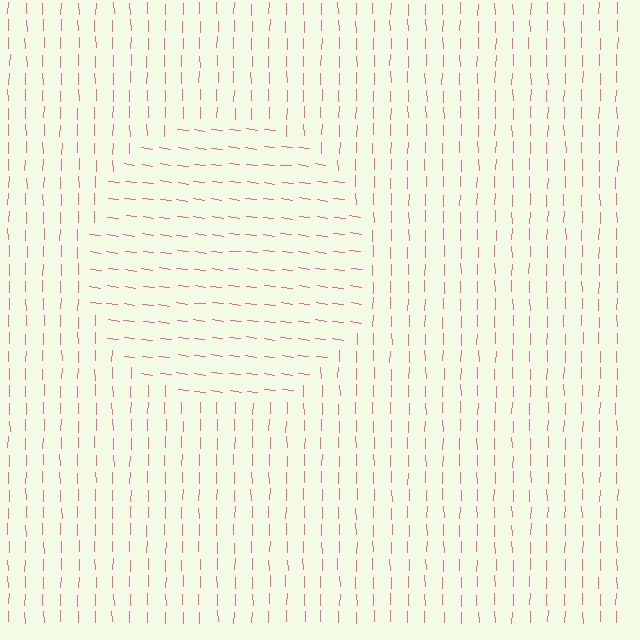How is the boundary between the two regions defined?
The boundary is defined purely by a change in line orientation (approximately 83 degrees difference). All lines are the same color and thickness.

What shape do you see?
I see a circle.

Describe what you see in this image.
The image is filled with small pink line segments. A circle region in the image has lines oriented differently from the surrounding lines, creating a visible texture boundary.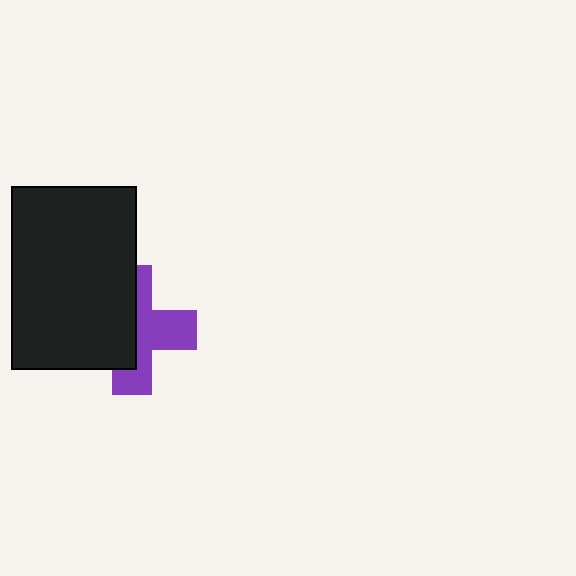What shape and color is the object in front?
The object in front is a black rectangle.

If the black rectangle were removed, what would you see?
You would see the complete purple cross.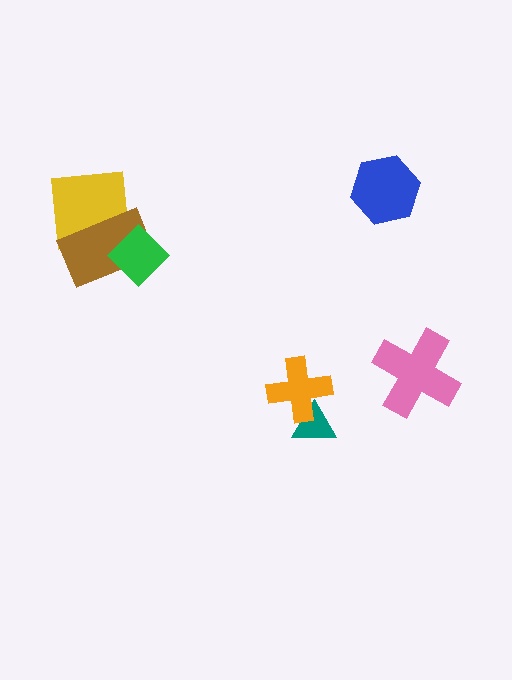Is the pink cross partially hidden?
No, no other shape covers it.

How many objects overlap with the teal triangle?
1 object overlaps with the teal triangle.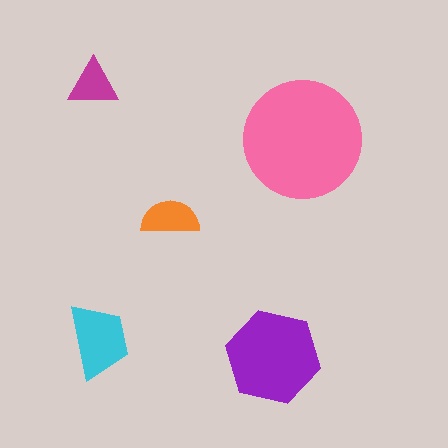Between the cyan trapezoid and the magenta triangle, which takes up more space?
The cyan trapezoid.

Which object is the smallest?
The magenta triangle.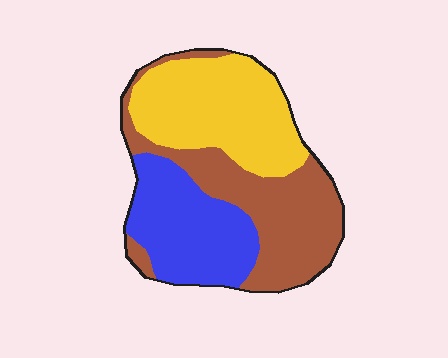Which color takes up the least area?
Blue, at roughly 30%.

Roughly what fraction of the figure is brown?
Brown takes up about three eighths (3/8) of the figure.